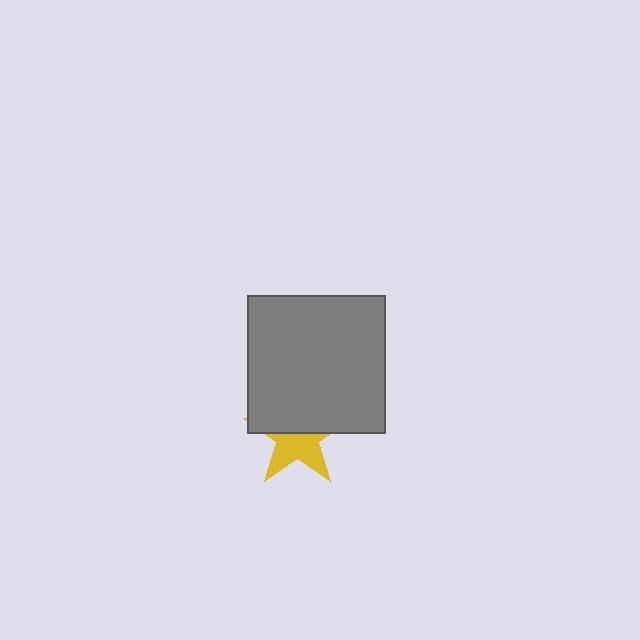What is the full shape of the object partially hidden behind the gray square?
The partially hidden object is a yellow star.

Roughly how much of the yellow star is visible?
About half of it is visible (roughly 50%).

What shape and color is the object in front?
The object in front is a gray square.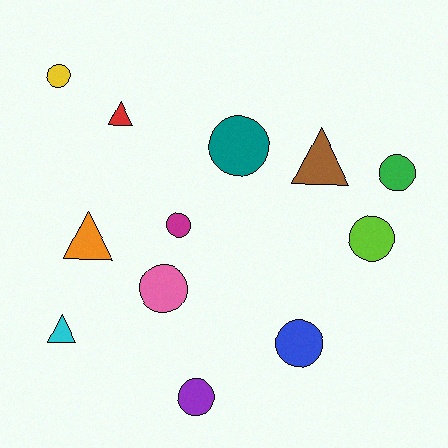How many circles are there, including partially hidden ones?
There are 8 circles.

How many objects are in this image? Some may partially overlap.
There are 12 objects.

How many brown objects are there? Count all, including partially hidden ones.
There is 1 brown object.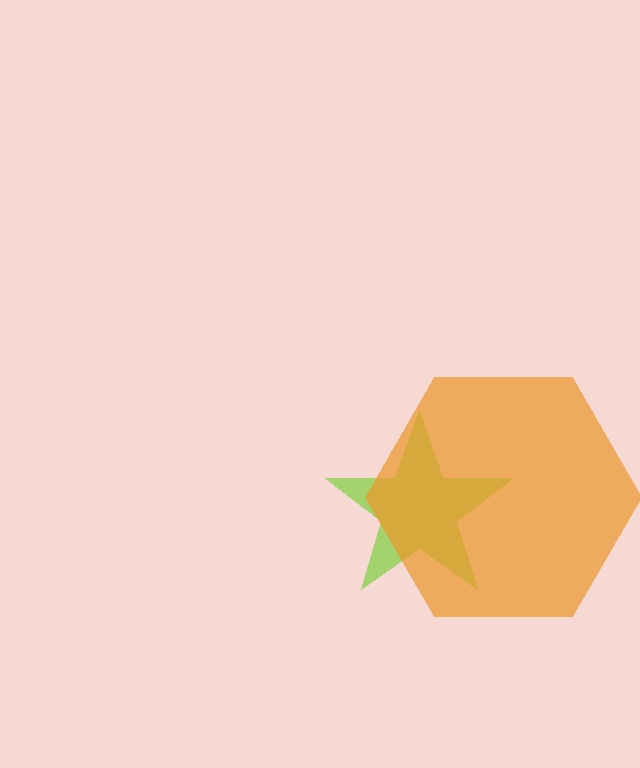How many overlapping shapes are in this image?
There are 2 overlapping shapes in the image.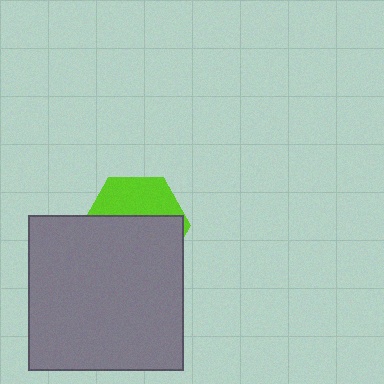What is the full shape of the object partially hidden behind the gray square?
The partially hidden object is a lime hexagon.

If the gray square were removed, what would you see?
You would see the complete lime hexagon.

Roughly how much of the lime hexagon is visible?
A small part of it is visible (roughly 38%).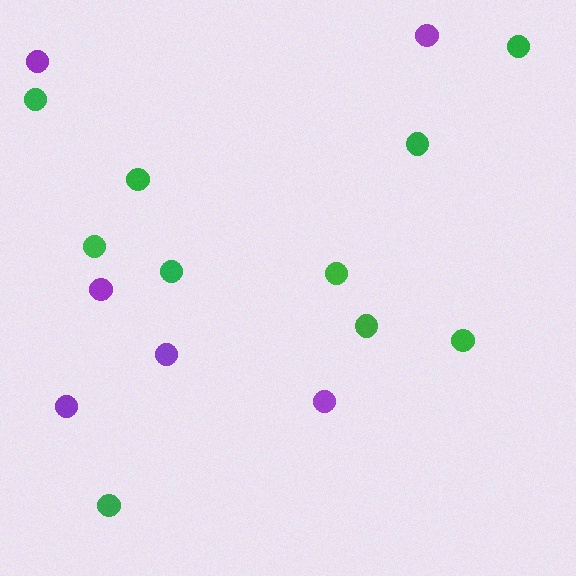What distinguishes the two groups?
There are 2 groups: one group of green circles (10) and one group of purple circles (6).